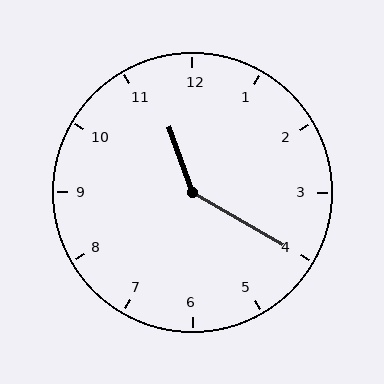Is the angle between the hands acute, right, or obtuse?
It is obtuse.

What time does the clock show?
11:20.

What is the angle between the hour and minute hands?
Approximately 140 degrees.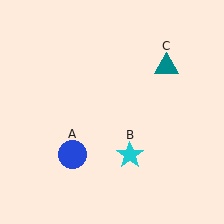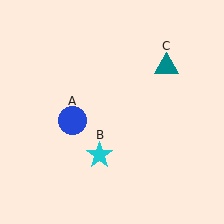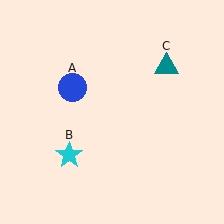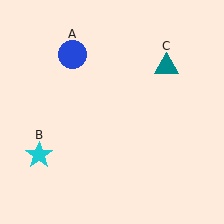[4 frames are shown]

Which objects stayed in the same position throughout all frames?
Teal triangle (object C) remained stationary.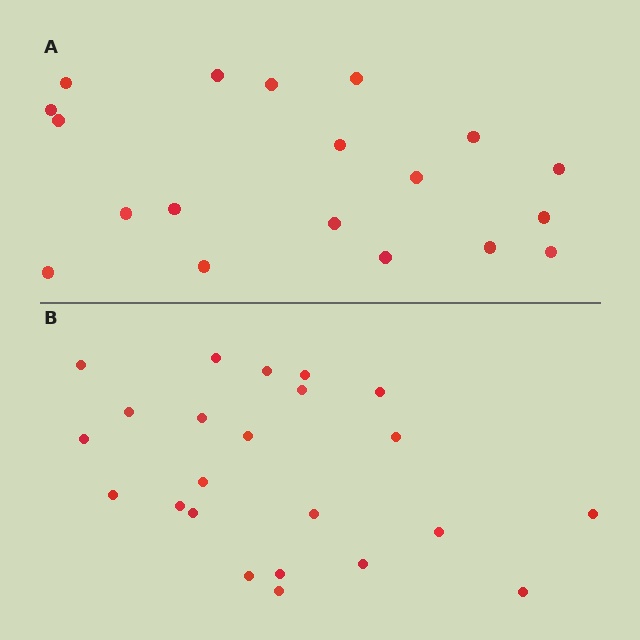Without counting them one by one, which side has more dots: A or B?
Region B (the bottom region) has more dots.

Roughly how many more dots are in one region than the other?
Region B has about 4 more dots than region A.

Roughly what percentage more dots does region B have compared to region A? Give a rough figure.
About 20% more.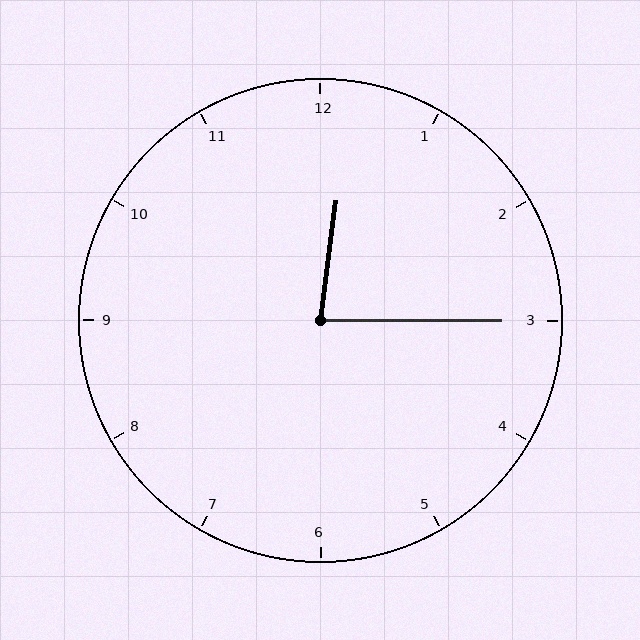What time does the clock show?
12:15.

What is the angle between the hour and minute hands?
Approximately 82 degrees.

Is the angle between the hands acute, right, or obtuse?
It is acute.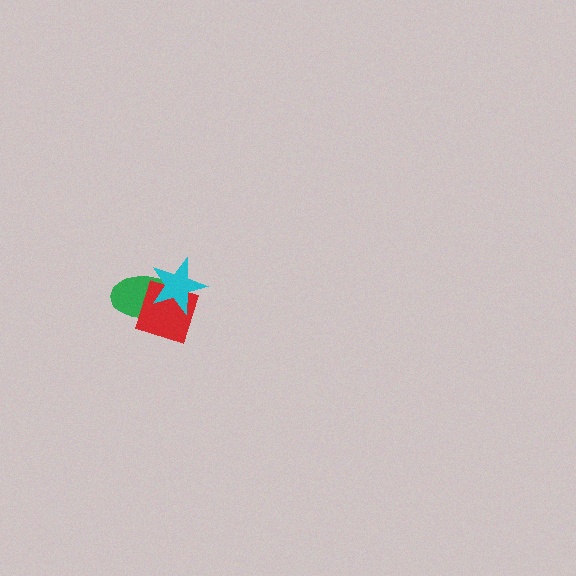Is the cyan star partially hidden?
No, no other shape covers it.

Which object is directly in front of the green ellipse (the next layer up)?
The red diamond is directly in front of the green ellipse.